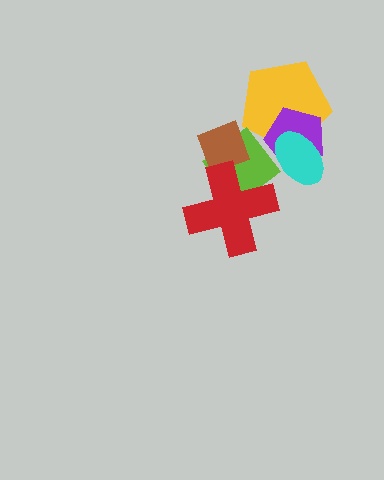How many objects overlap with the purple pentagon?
2 objects overlap with the purple pentagon.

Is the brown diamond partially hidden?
Yes, it is partially covered by another shape.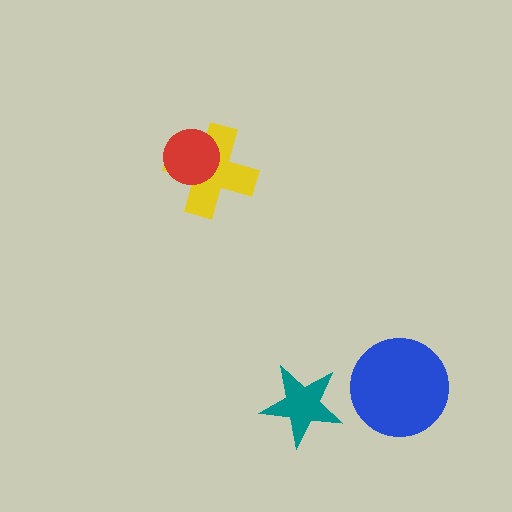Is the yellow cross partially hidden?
Yes, it is partially covered by another shape.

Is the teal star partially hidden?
No, no other shape covers it.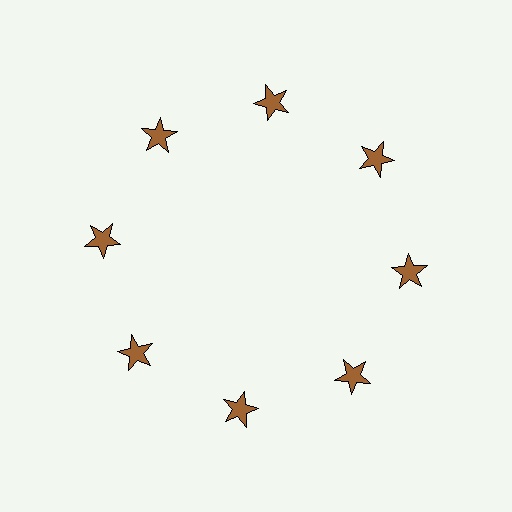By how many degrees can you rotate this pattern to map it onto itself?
The pattern maps onto itself every 45 degrees of rotation.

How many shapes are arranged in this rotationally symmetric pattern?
There are 8 shapes, arranged in 8 groups of 1.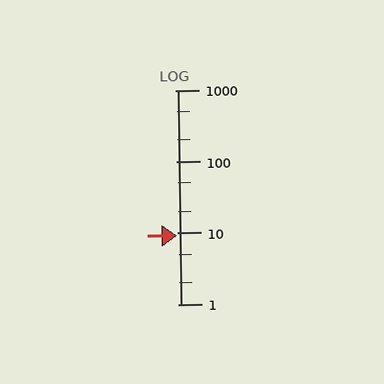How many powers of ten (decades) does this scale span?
The scale spans 3 decades, from 1 to 1000.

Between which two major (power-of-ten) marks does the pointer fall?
The pointer is between 1 and 10.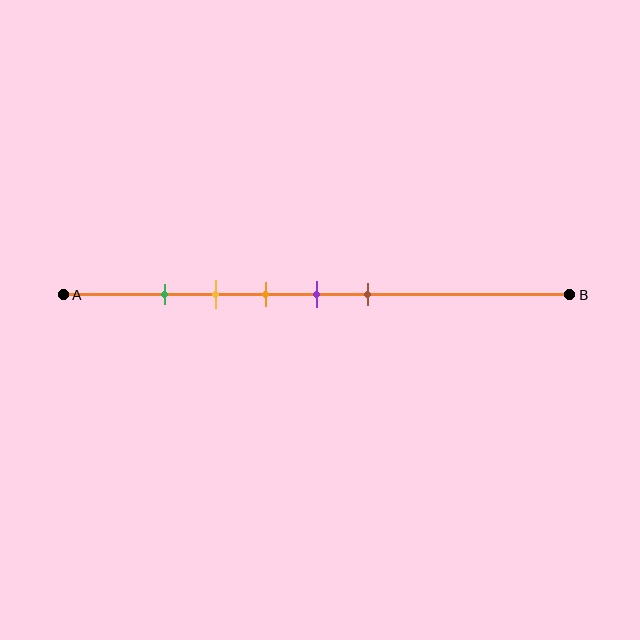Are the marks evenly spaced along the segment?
Yes, the marks are approximately evenly spaced.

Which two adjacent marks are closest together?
The green and yellow marks are the closest adjacent pair.